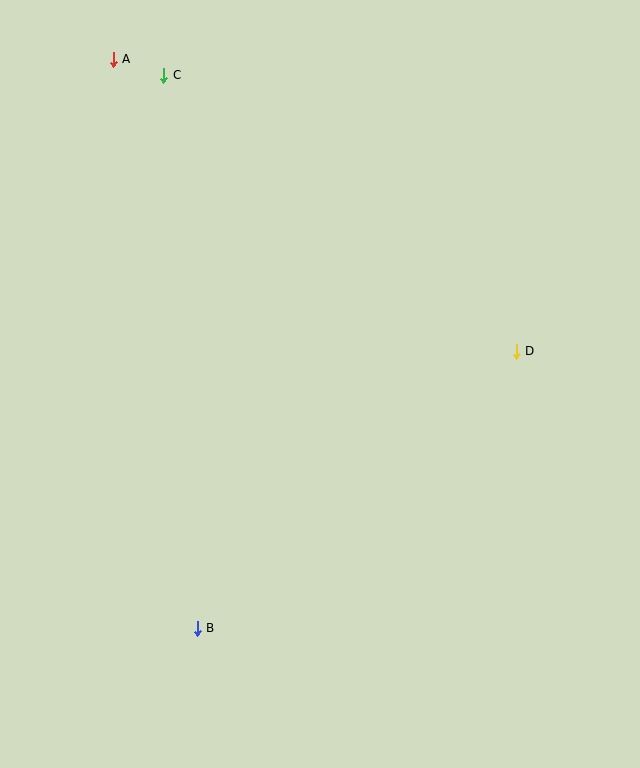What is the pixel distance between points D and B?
The distance between D and B is 422 pixels.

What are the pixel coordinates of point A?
Point A is at (113, 59).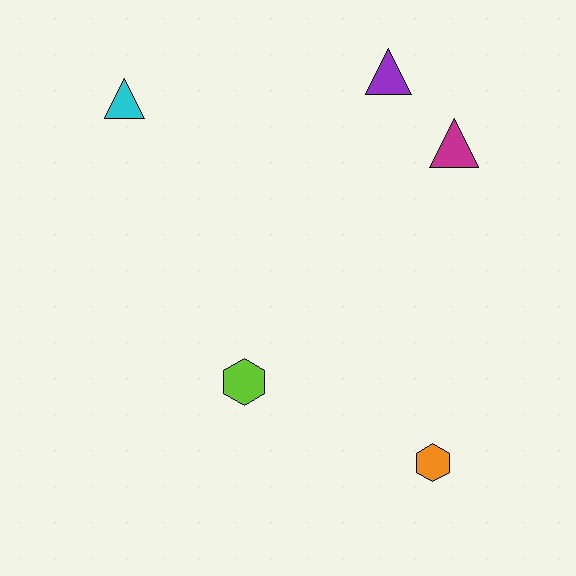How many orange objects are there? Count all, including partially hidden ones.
There is 1 orange object.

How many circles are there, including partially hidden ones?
There are no circles.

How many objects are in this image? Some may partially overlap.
There are 5 objects.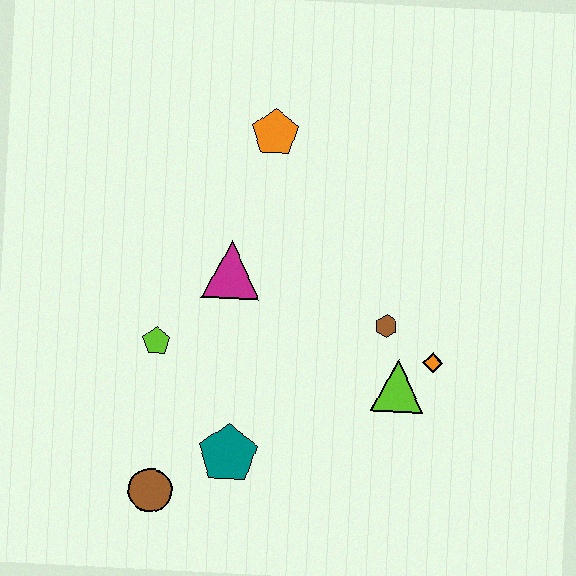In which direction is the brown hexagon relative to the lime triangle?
The brown hexagon is above the lime triangle.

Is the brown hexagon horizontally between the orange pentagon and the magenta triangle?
No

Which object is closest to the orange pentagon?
The magenta triangle is closest to the orange pentagon.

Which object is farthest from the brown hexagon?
The brown circle is farthest from the brown hexagon.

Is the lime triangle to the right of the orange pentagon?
Yes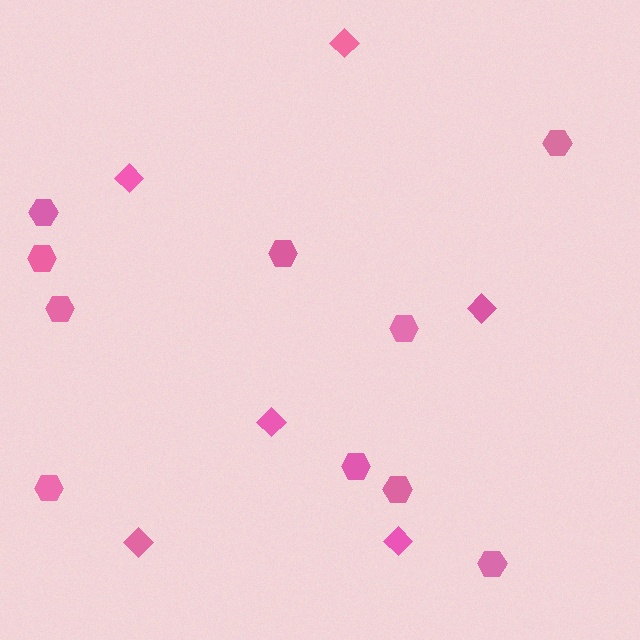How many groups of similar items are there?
There are 2 groups: one group of diamonds (6) and one group of hexagons (10).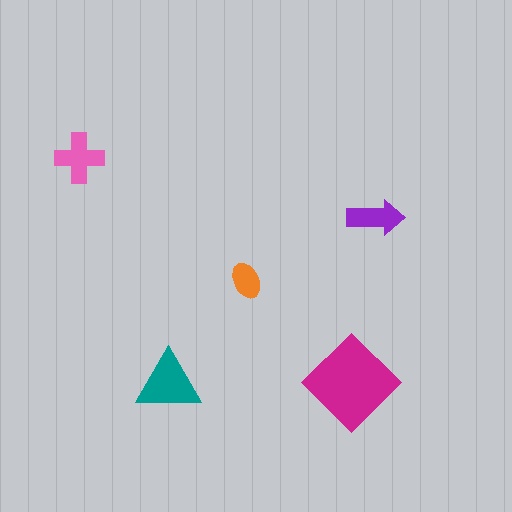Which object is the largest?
The magenta diamond.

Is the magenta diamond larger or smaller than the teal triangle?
Larger.